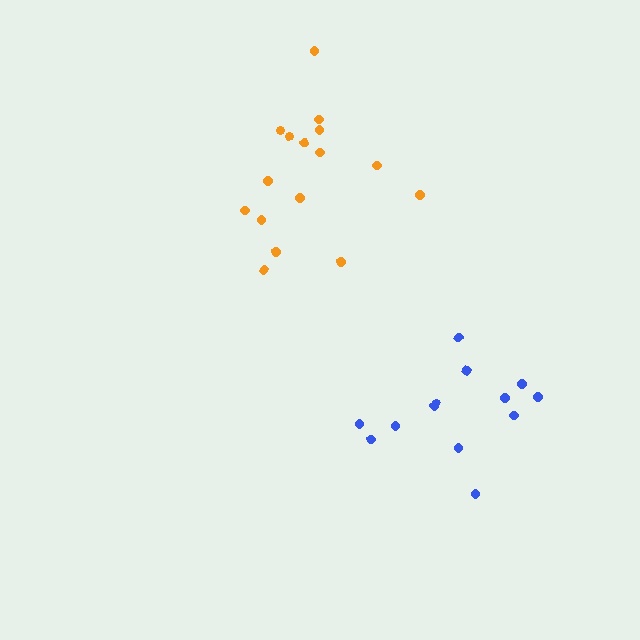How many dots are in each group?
Group 1: 13 dots, Group 2: 16 dots (29 total).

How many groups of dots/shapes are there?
There are 2 groups.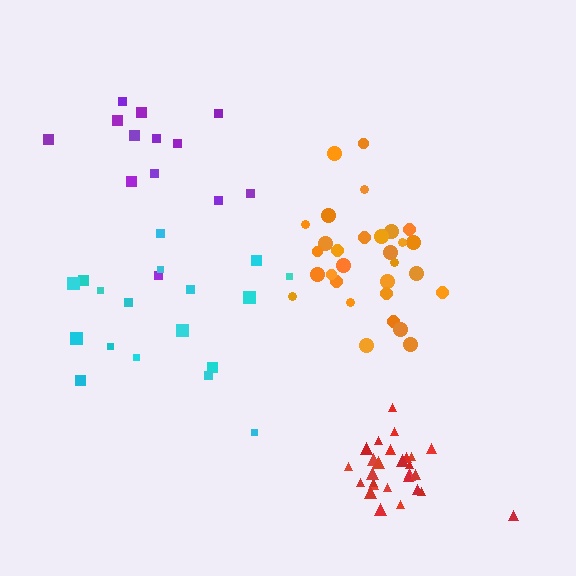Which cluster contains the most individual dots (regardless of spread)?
Orange (30).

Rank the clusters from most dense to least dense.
red, orange, purple, cyan.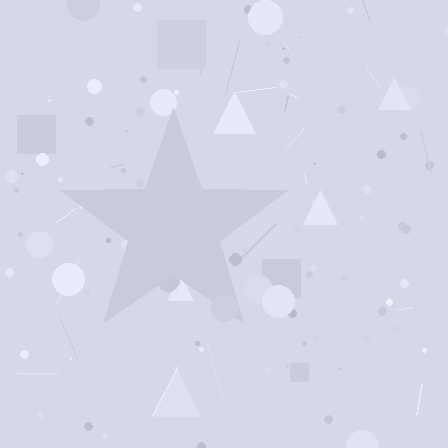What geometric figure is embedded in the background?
A star is embedded in the background.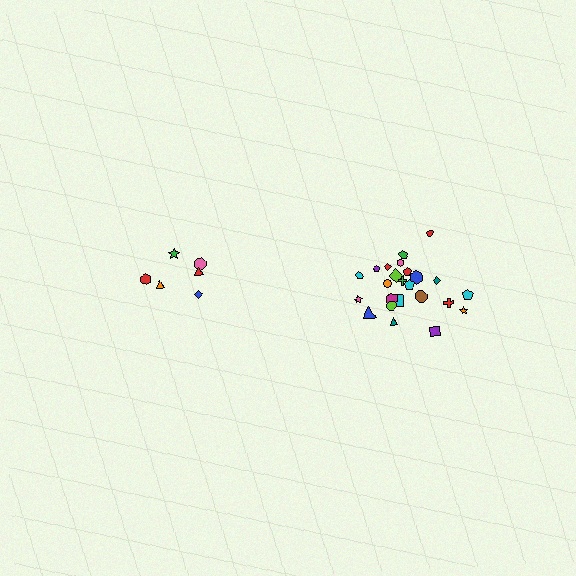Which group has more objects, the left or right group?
The right group.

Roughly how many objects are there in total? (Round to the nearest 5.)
Roughly 30 objects in total.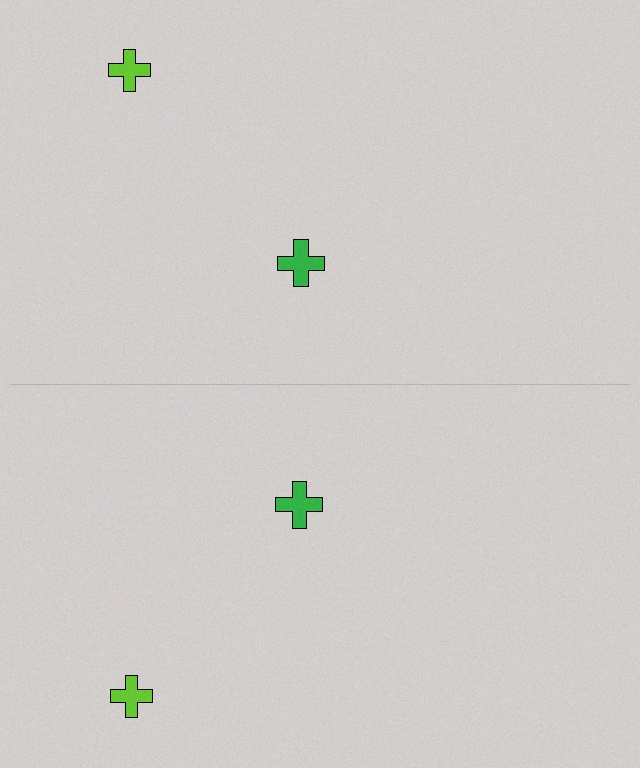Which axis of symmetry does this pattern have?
The pattern has a horizontal axis of symmetry running through the center of the image.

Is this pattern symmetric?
Yes, this pattern has bilateral (reflection) symmetry.